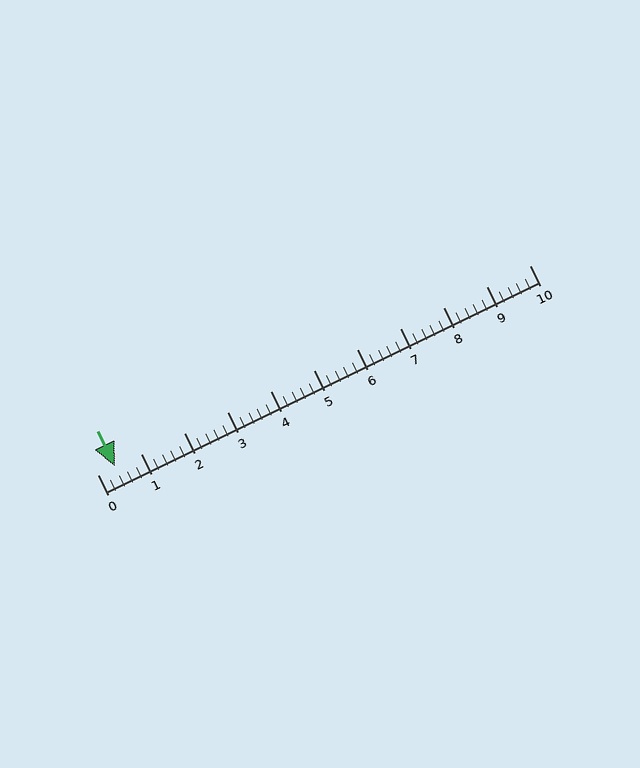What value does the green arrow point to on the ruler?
The green arrow points to approximately 0.4.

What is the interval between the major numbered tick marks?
The major tick marks are spaced 1 units apart.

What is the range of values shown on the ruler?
The ruler shows values from 0 to 10.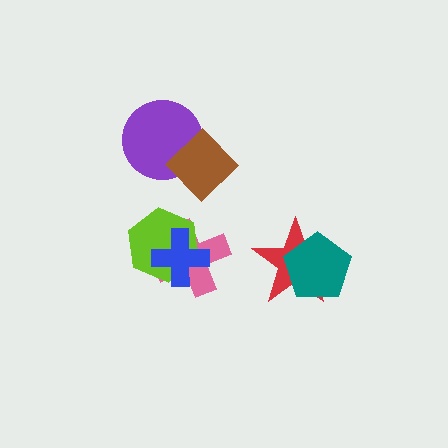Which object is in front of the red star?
The teal pentagon is in front of the red star.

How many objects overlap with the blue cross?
2 objects overlap with the blue cross.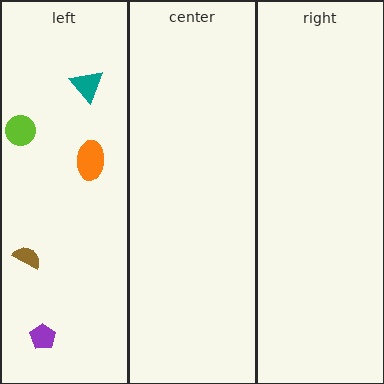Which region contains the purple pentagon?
The left region.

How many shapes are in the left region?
5.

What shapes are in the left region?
The orange ellipse, the brown semicircle, the purple pentagon, the lime circle, the teal triangle.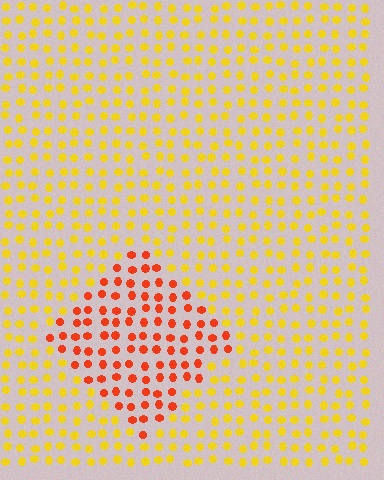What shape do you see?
I see a diamond.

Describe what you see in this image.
The image is filled with small yellow elements in a uniform arrangement. A diamond-shaped region is visible where the elements are tinted to a slightly different hue, forming a subtle color boundary.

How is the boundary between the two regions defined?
The boundary is defined purely by a slight shift in hue (about 43 degrees). Spacing, size, and orientation are identical on both sides.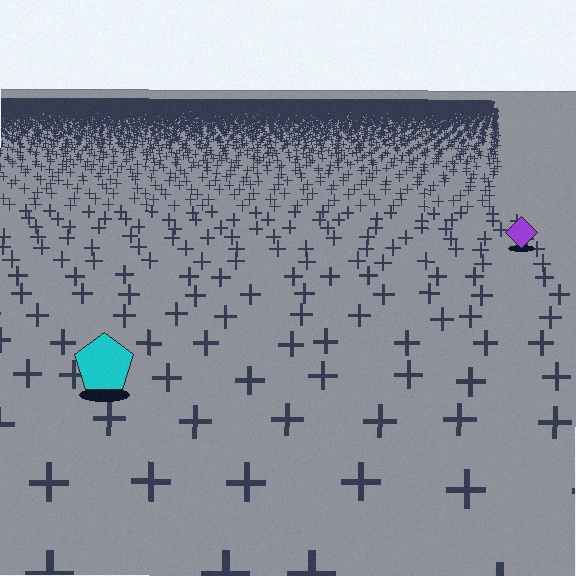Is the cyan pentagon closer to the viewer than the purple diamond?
Yes. The cyan pentagon is closer — you can tell from the texture gradient: the ground texture is coarser near it.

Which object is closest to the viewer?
The cyan pentagon is closest. The texture marks near it are larger and more spread out.